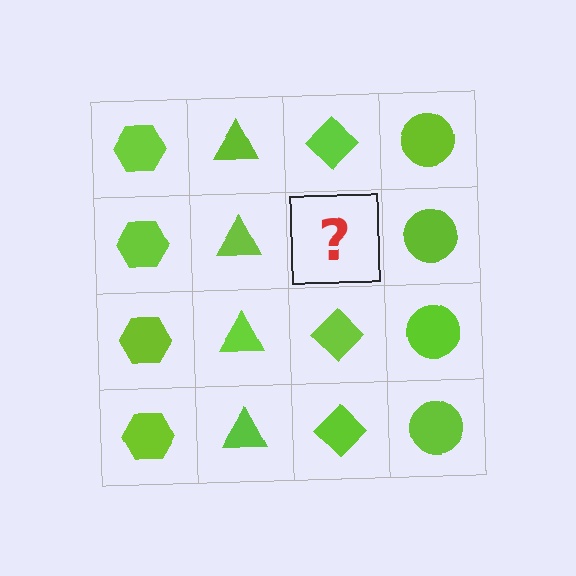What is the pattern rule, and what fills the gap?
The rule is that each column has a consistent shape. The gap should be filled with a lime diamond.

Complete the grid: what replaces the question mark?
The question mark should be replaced with a lime diamond.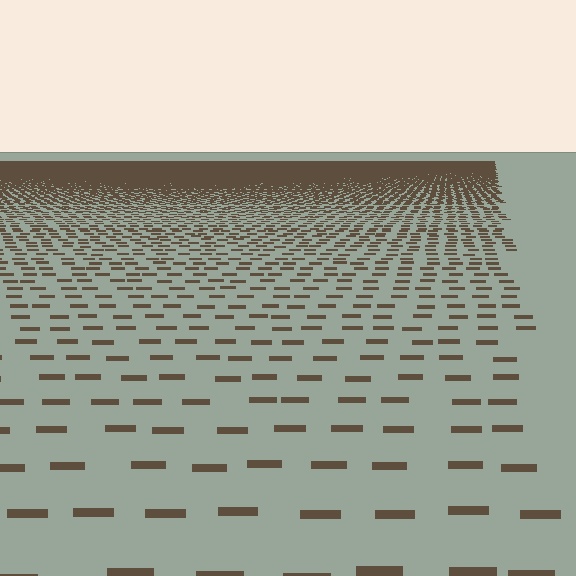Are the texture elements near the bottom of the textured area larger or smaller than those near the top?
Larger. Near the bottom, elements are closer to the viewer and appear at a bigger on-screen size.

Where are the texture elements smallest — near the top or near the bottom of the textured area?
Near the top.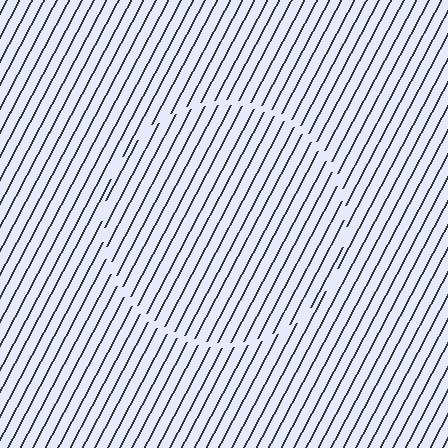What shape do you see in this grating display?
An illusory circle. The interior of the shape contains the same grating, shifted by half a period — the contour is defined by the phase discontinuity where line-ends from the inner and outer gratings abut.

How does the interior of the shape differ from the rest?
The interior of the shape contains the same grating, shifted by half a period — the contour is defined by the phase discontinuity where line-ends from the inner and outer gratings abut.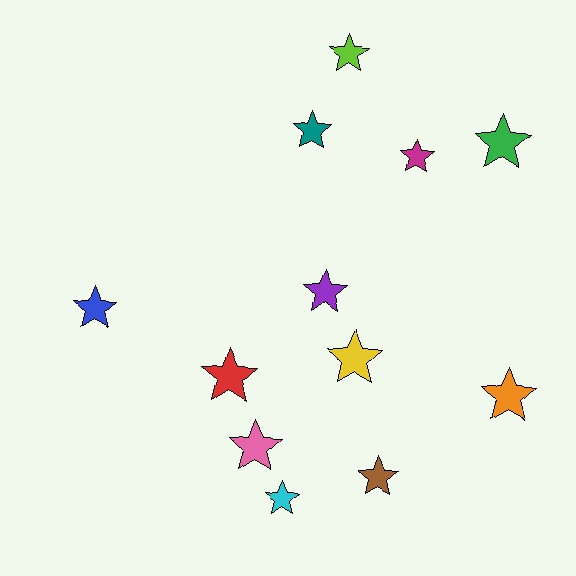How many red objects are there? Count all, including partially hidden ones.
There is 1 red object.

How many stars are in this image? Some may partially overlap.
There are 12 stars.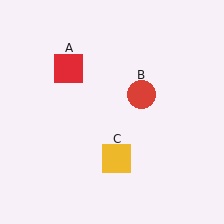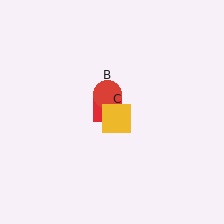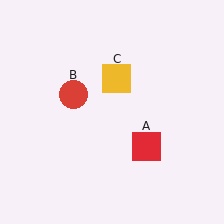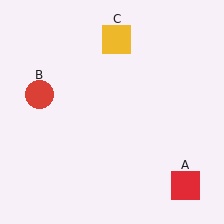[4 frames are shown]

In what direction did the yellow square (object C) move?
The yellow square (object C) moved up.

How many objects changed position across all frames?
3 objects changed position: red square (object A), red circle (object B), yellow square (object C).